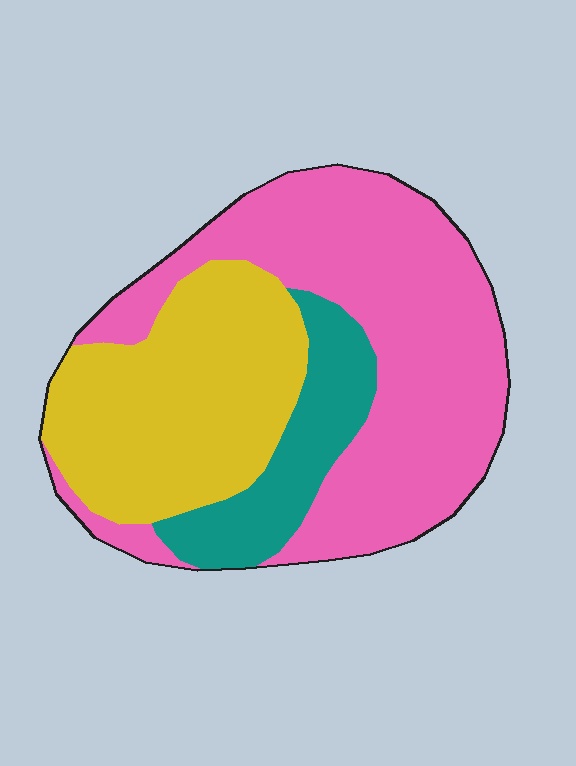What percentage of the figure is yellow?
Yellow takes up about one third (1/3) of the figure.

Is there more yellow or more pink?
Pink.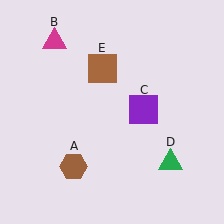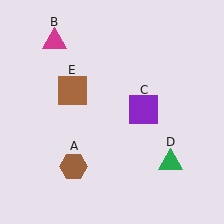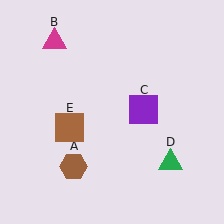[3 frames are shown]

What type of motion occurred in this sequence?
The brown square (object E) rotated counterclockwise around the center of the scene.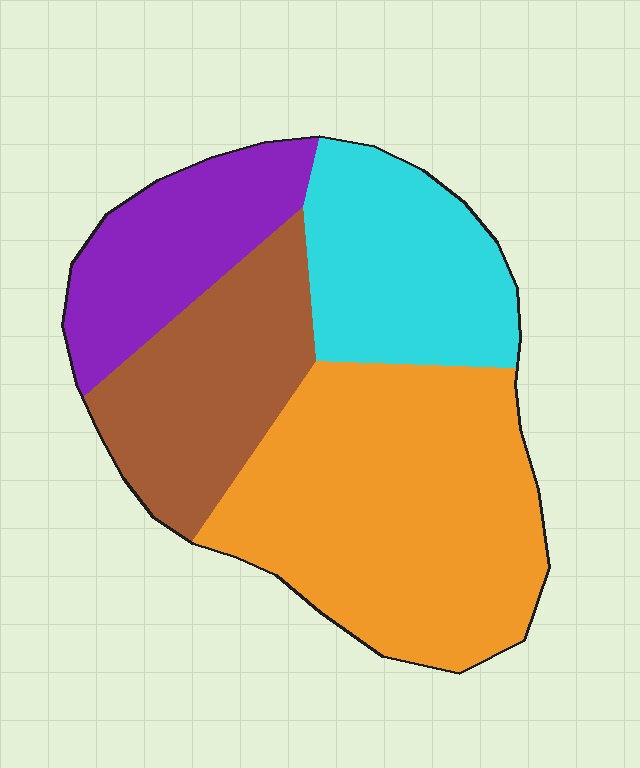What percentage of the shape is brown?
Brown takes up about one fifth (1/5) of the shape.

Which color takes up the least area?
Purple, at roughly 15%.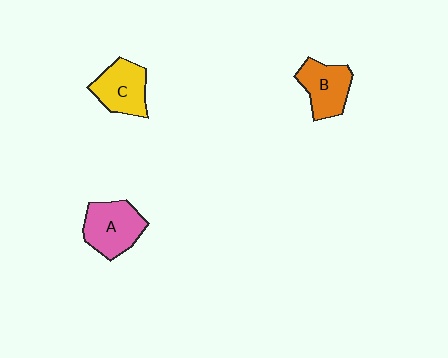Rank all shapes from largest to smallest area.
From largest to smallest: A (pink), C (yellow), B (orange).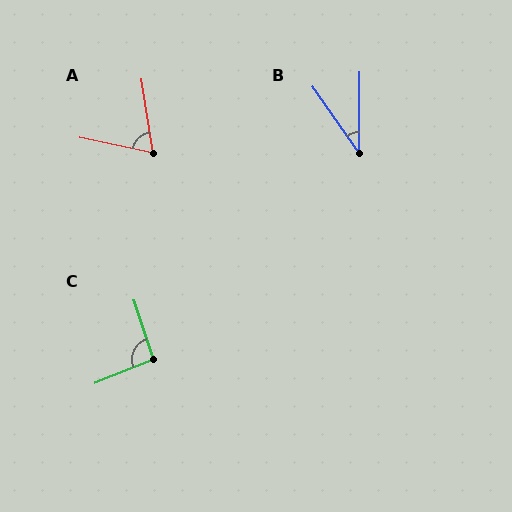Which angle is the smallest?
B, at approximately 35 degrees.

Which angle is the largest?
C, at approximately 93 degrees.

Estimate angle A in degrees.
Approximately 69 degrees.